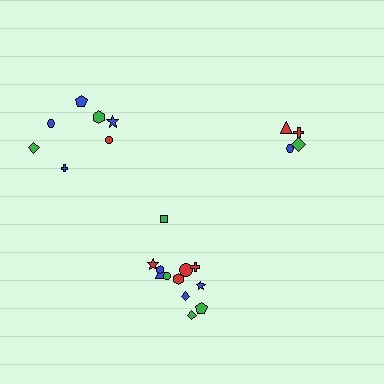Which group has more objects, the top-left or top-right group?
The top-left group.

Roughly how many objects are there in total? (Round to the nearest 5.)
Roughly 25 objects in total.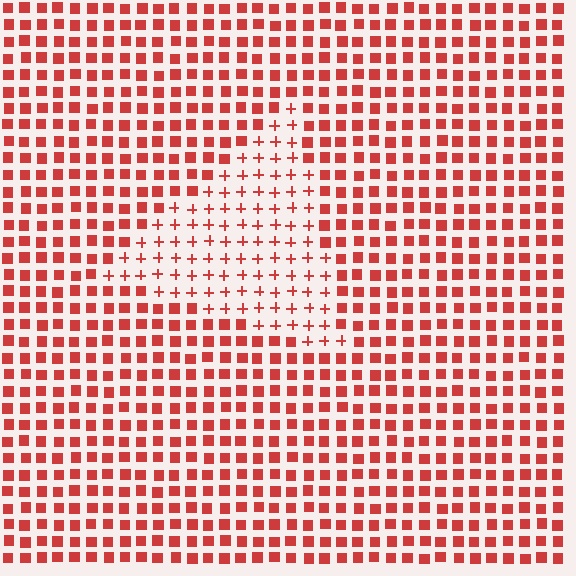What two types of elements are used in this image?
The image uses plus signs inside the triangle region and squares outside it.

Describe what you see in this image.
The image is filled with small red elements arranged in a uniform grid. A triangle-shaped region contains plus signs, while the surrounding area contains squares. The boundary is defined purely by the change in element shape.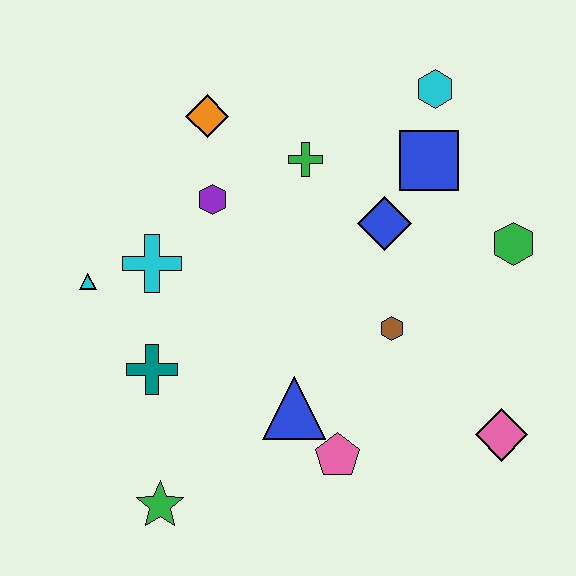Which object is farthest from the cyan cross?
The pink diamond is farthest from the cyan cross.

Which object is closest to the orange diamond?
The purple hexagon is closest to the orange diamond.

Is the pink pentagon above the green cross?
No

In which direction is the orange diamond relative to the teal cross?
The orange diamond is above the teal cross.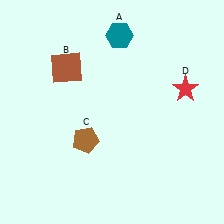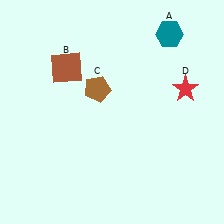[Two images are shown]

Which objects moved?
The objects that moved are: the teal hexagon (A), the brown pentagon (C).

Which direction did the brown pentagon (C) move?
The brown pentagon (C) moved up.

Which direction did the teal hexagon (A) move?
The teal hexagon (A) moved right.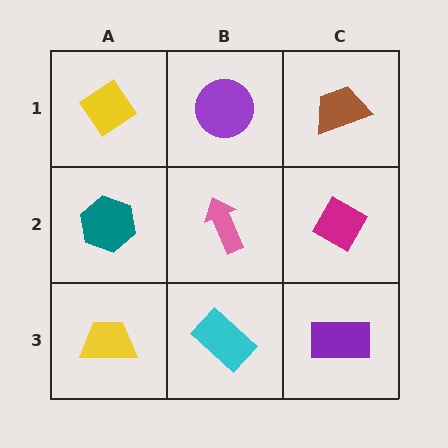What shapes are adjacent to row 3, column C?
A magenta diamond (row 2, column C), a cyan rectangle (row 3, column B).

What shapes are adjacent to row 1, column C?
A magenta diamond (row 2, column C), a purple circle (row 1, column B).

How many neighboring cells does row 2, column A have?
3.